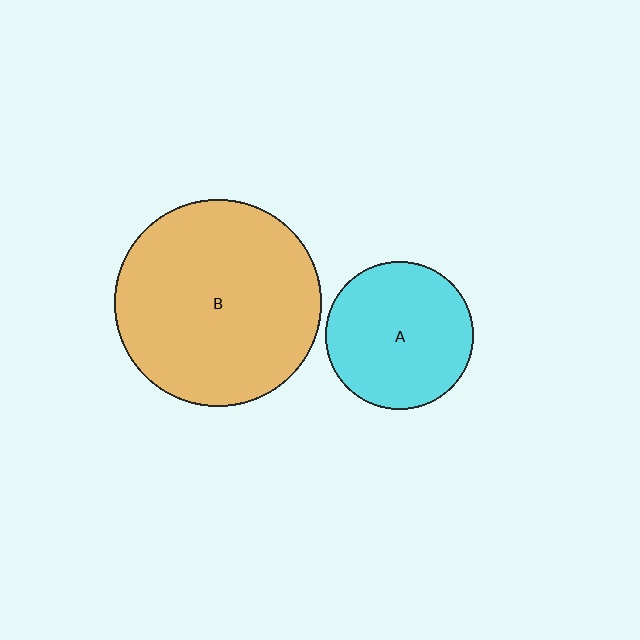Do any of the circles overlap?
No, none of the circles overlap.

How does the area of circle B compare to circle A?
Approximately 2.0 times.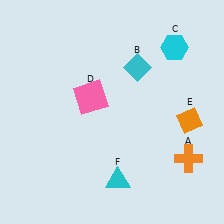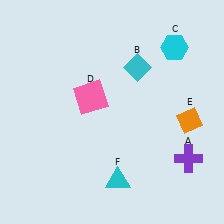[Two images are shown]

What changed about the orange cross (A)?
In Image 1, A is orange. In Image 2, it changed to purple.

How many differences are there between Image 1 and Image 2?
There is 1 difference between the two images.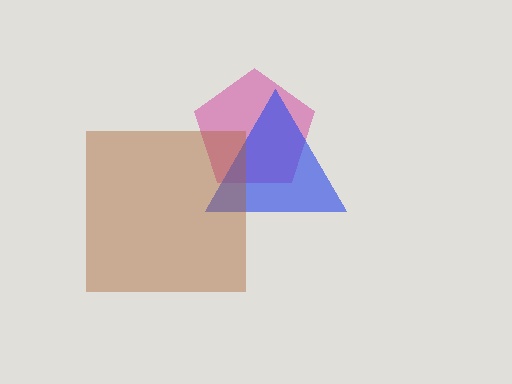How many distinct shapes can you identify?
There are 3 distinct shapes: a magenta pentagon, a blue triangle, a brown square.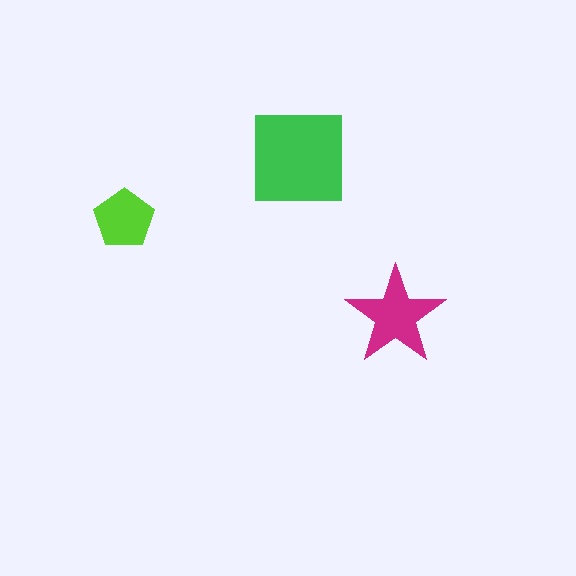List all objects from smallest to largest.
The lime pentagon, the magenta star, the green square.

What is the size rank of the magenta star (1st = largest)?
2nd.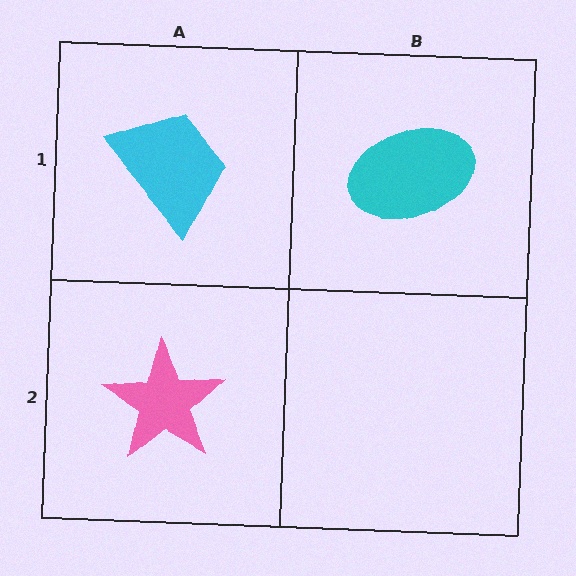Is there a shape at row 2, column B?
No, that cell is empty.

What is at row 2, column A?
A pink star.